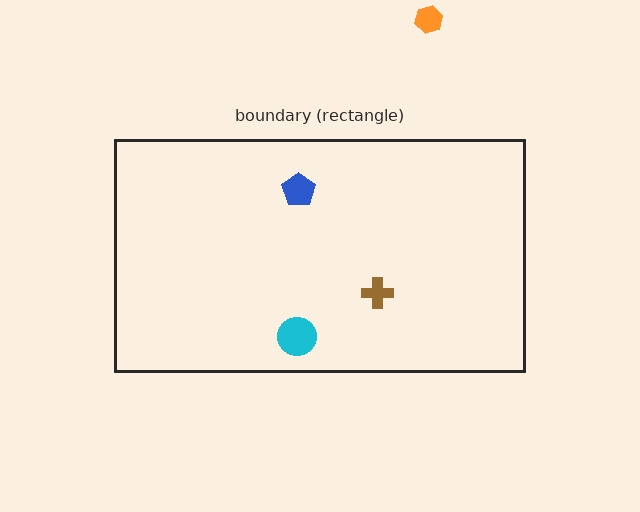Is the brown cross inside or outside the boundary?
Inside.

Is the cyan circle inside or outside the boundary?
Inside.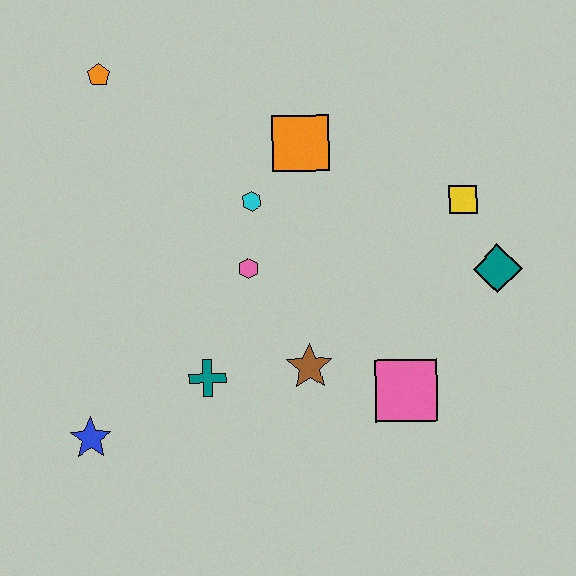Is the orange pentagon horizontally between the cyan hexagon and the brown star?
No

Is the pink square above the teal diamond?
No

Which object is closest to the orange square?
The cyan hexagon is closest to the orange square.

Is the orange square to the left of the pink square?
Yes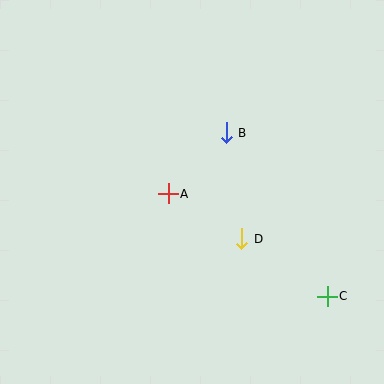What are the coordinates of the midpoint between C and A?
The midpoint between C and A is at (248, 245).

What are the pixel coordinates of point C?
Point C is at (327, 296).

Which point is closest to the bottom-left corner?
Point A is closest to the bottom-left corner.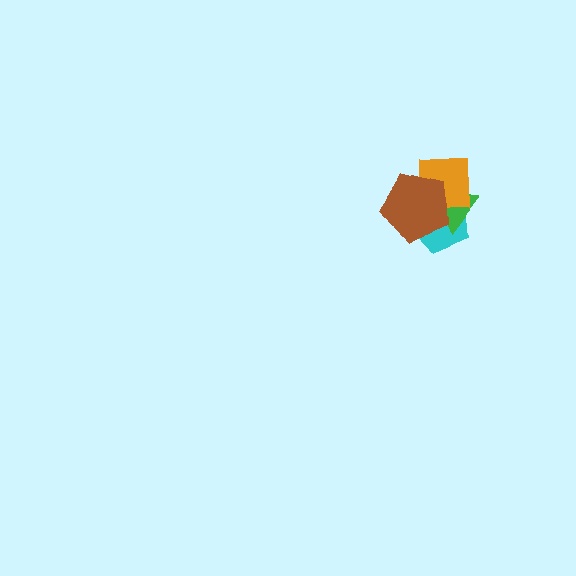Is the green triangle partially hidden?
Yes, it is partially covered by another shape.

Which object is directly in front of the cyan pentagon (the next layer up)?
The green triangle is directly in front of the cyan pentagon.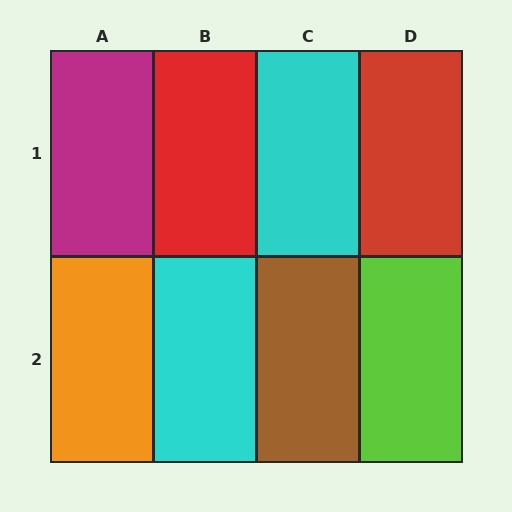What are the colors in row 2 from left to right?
Orange, cyan, brown, lime.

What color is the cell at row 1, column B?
Red.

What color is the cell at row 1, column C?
Cyan.